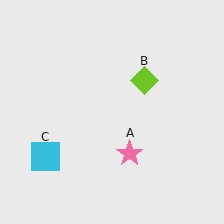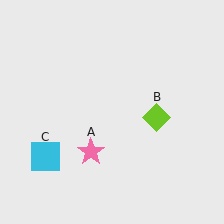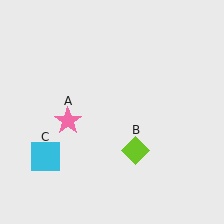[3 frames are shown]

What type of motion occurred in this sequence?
The pink star (object A), lime diamond (object B) rotated clockwise around the center of the scene.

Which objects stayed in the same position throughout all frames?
Cyan square (object C) remained stationary.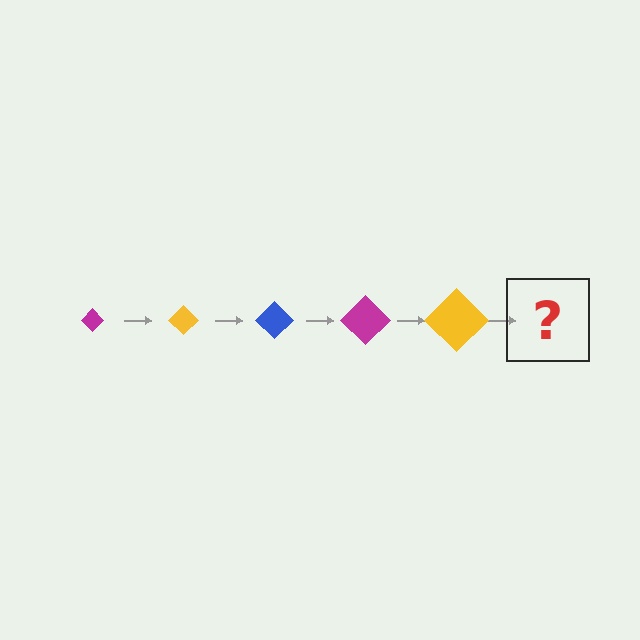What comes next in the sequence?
The next element should be a blue diamond, larger than the previous one.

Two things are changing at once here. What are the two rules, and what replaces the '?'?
The two rules are that the diamond grows larger each step and the color cycles through magenta, yellow, and blue. The '?' should be a blue diamond, larger than the previous one.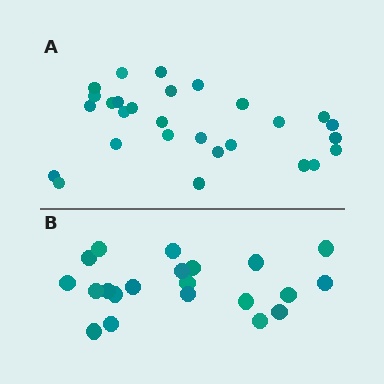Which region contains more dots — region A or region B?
Region A (the top region) has more dots.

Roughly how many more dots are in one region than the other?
Region A has roughly 8 or so more dots than region B.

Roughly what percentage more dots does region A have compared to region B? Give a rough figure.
About 35% more.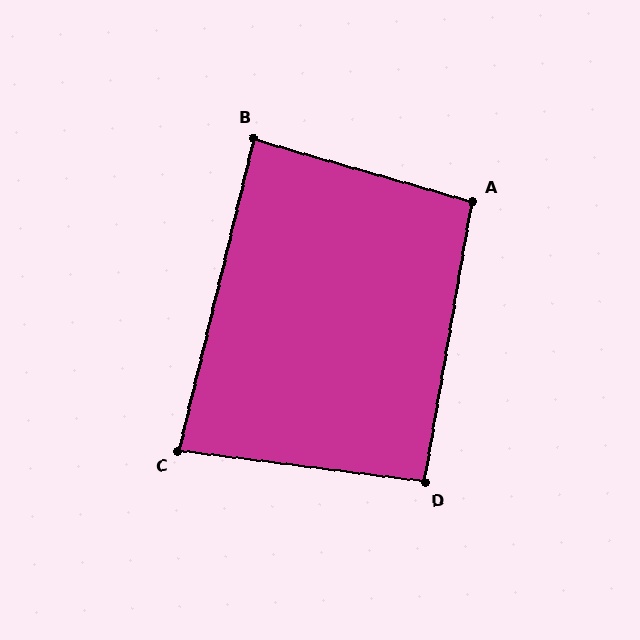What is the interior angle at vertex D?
Approximately 93 degrees (approximately right).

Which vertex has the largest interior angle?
A, at approximately 96 degrees.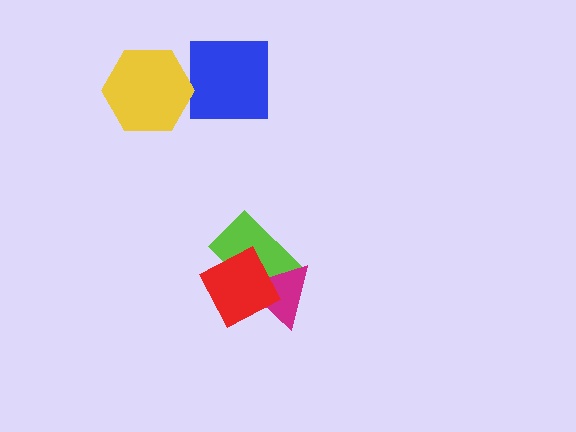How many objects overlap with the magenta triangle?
2 objects overlap with the magenta triangle.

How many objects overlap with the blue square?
0 objects overlap with the blue square.